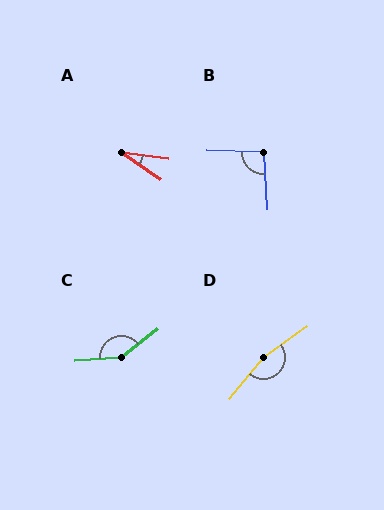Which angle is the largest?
D, at approximately 165 degrees.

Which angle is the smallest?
A, at approximately 27 degrees.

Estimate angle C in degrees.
Approximately 144 degrees.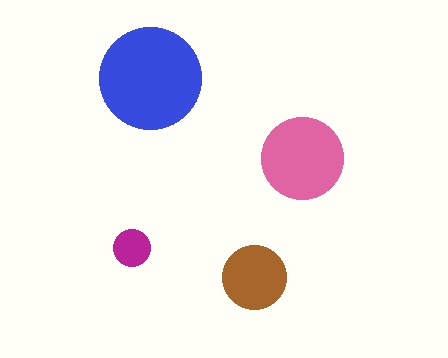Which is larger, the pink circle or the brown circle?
The pink one.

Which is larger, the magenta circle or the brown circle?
The brown one.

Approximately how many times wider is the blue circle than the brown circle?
About 1.5 times wider.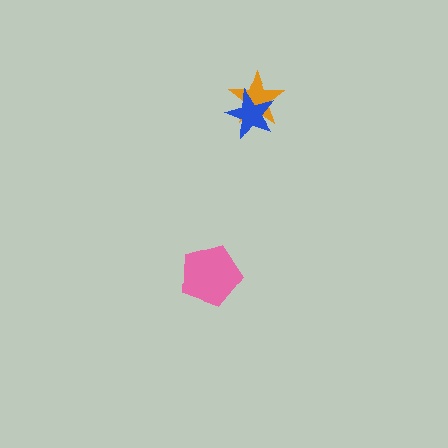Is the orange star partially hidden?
Yes, it is partially covered by another shape.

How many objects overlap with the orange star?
1 object overlaps with the orange star.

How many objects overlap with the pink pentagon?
0 objects overlap with the pink pentagon.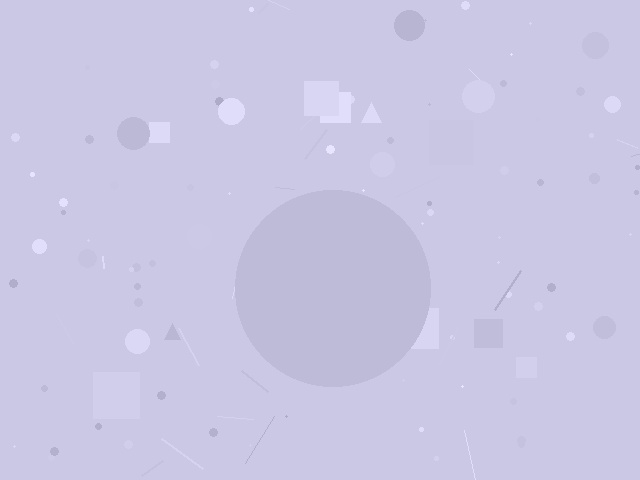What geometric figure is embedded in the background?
A circle is embedded in the background.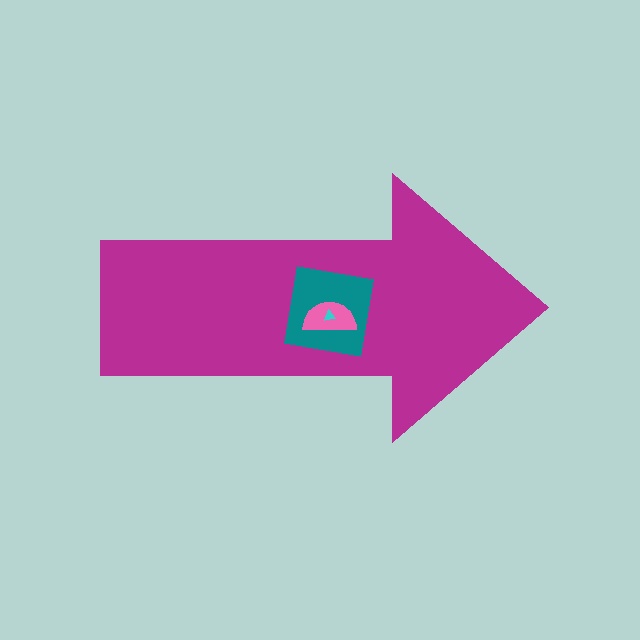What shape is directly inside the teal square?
The pink semicircle.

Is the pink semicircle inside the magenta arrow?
Yes.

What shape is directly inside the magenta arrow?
The teal square.